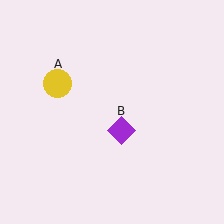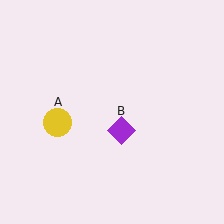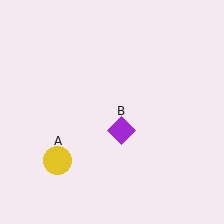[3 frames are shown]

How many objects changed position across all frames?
1 object changed position: yellow circle (object A).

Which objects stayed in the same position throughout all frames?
Purple diamond (object B) remained stationary.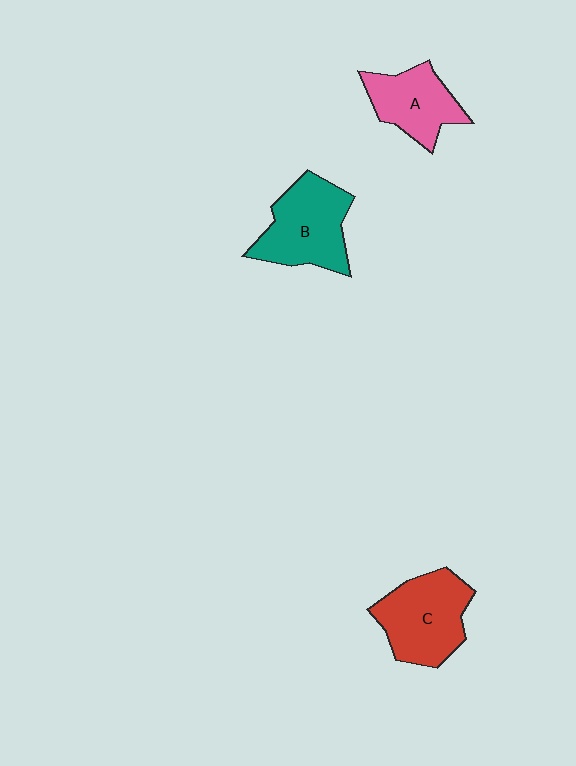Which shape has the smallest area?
Shape A (pink).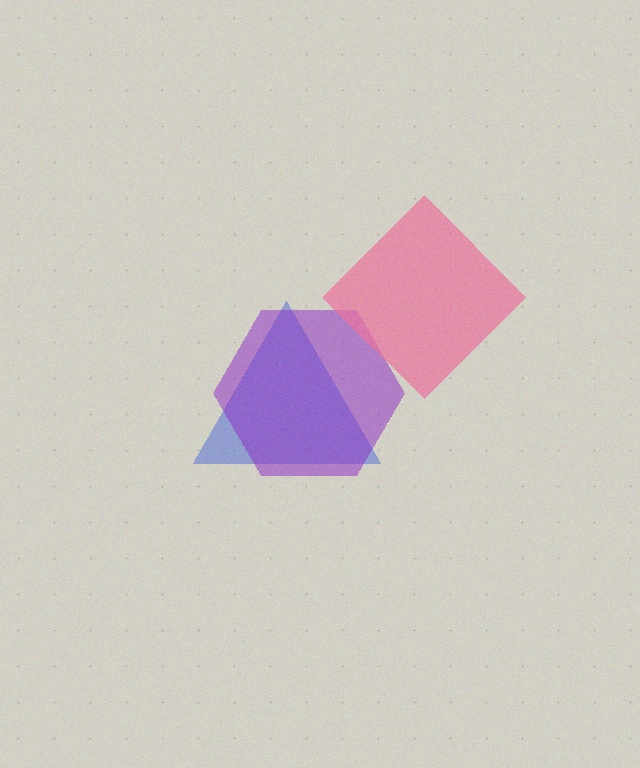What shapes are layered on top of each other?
The layered shapes are: a blue triangle, a purple hexagon, a pink diamond.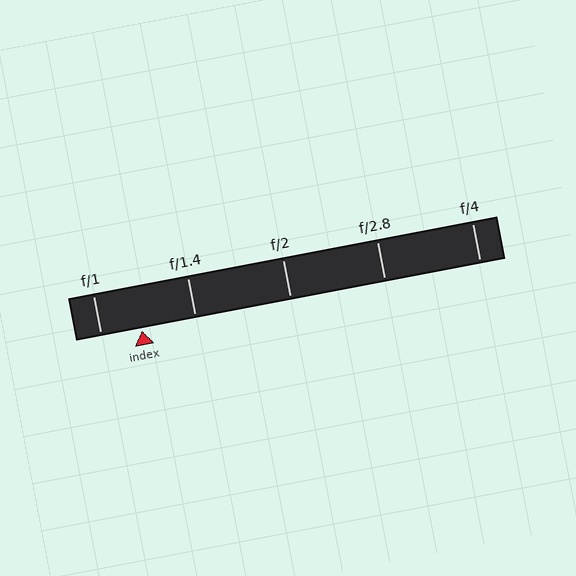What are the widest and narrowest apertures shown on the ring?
The widest aperture shown is f/1 and the narrowest is f/4.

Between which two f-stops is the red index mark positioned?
The index mark is between f/1 and f/1.4.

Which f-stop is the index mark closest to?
The index mark is closest to f/1.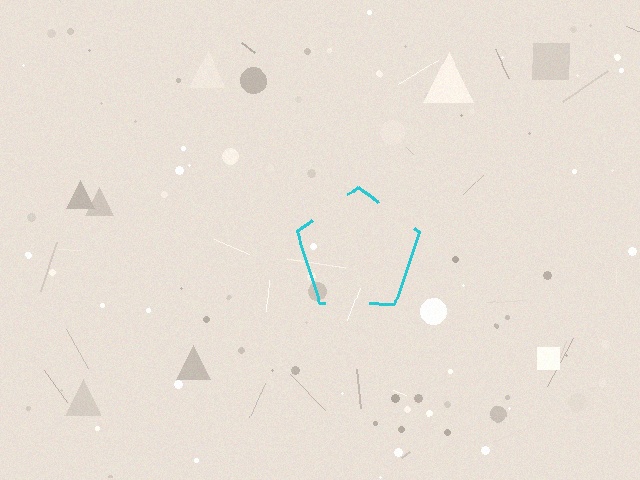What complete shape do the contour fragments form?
The contour fragments form a pentagon.